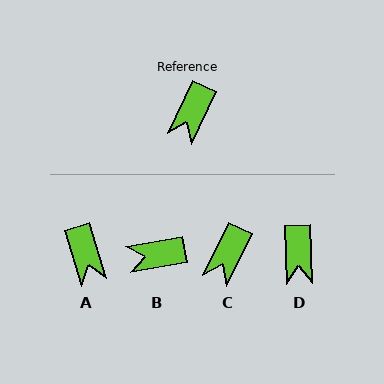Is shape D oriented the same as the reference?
No, it is off by about 27 degrees.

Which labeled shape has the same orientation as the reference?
C.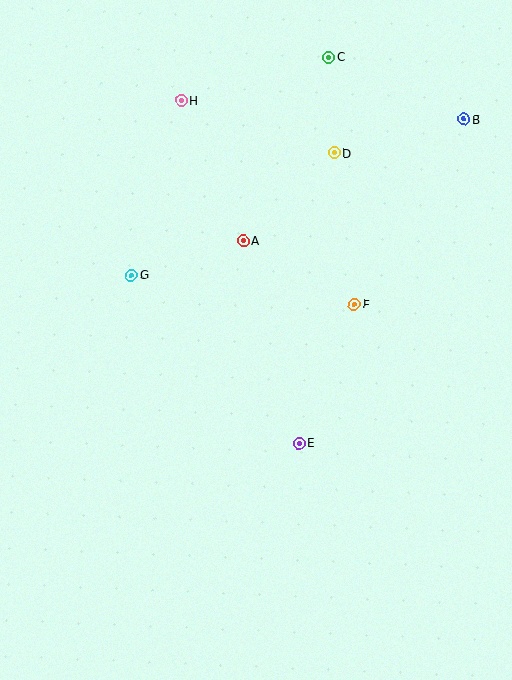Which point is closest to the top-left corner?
Point H is closest to the top-left corner.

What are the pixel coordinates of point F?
Point F is at (354, 304).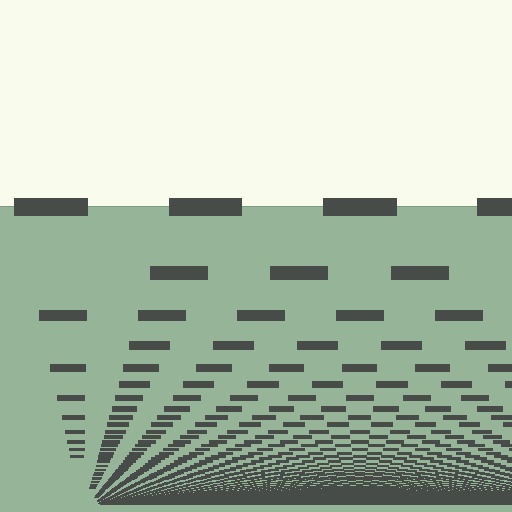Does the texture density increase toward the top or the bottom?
Density increases toward the bottom.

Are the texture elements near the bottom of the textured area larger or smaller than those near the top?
Smaller. The gradient is inverted — elements near the bottom are smaller and denser.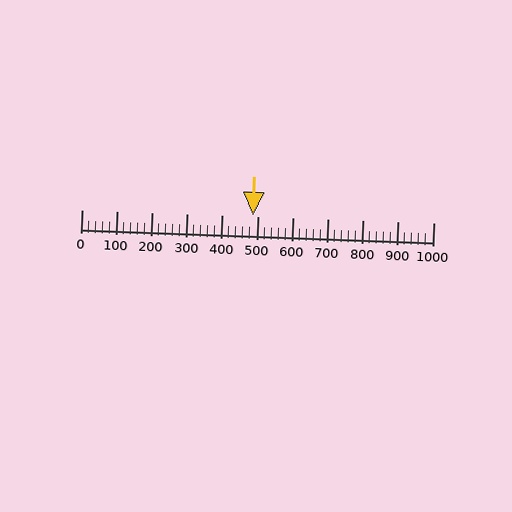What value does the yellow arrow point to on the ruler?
The yellow arrow points to approximately 488.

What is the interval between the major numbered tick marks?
The major tick marks are spaced 100 units apart.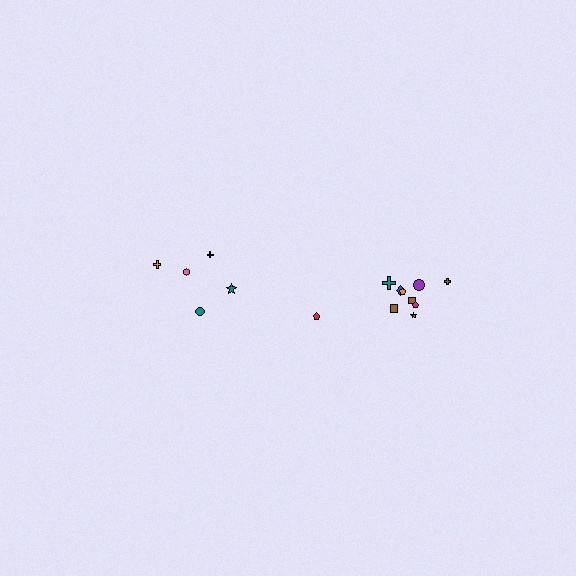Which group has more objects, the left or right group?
The right group.